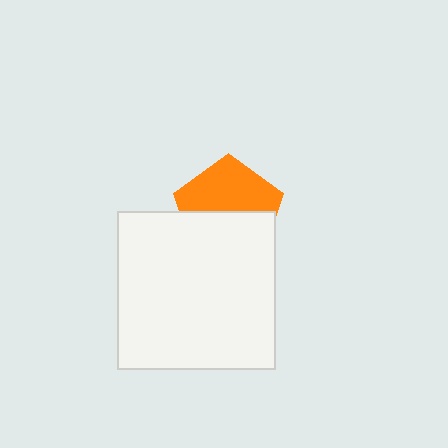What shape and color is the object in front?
The object in front is a white square.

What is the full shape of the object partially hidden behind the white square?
The partially hidden object is an orange pentagon.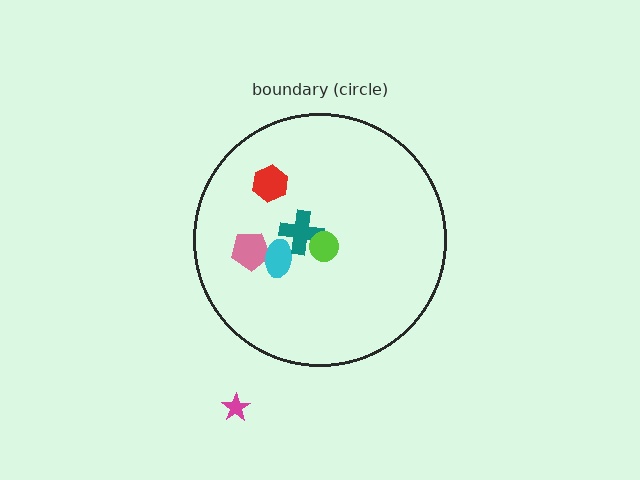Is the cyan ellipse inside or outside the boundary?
Inside.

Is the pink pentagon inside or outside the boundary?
Inside.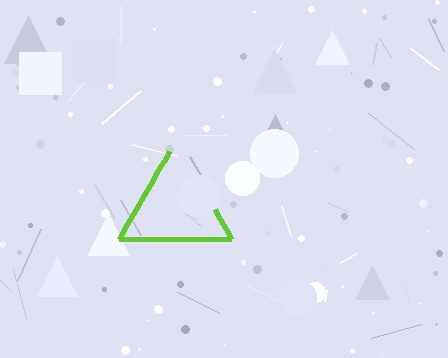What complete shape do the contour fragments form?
The contour fragments form a triangle.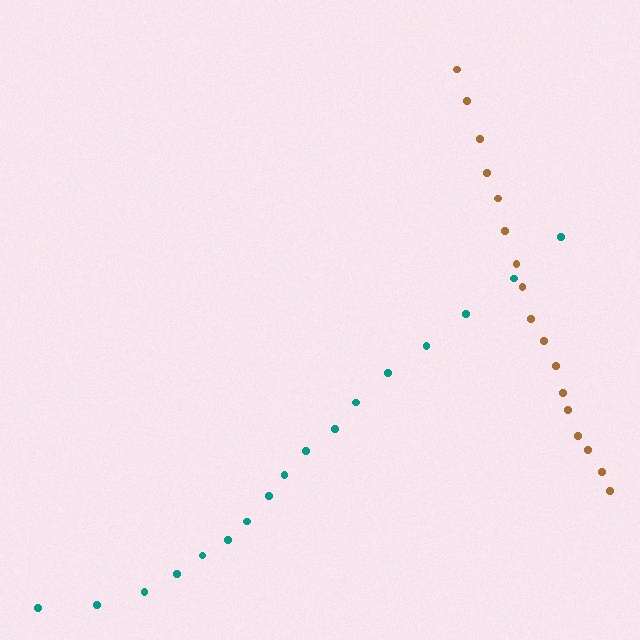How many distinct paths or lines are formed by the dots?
There are 2 distinct paths.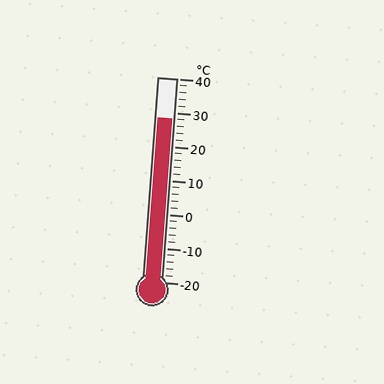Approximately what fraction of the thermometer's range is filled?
The thermometer is filled to approximately 80% of its range.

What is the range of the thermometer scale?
The thermometer scale ranges from -20°C to 40°C.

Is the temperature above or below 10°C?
The temperature is above 10°C.